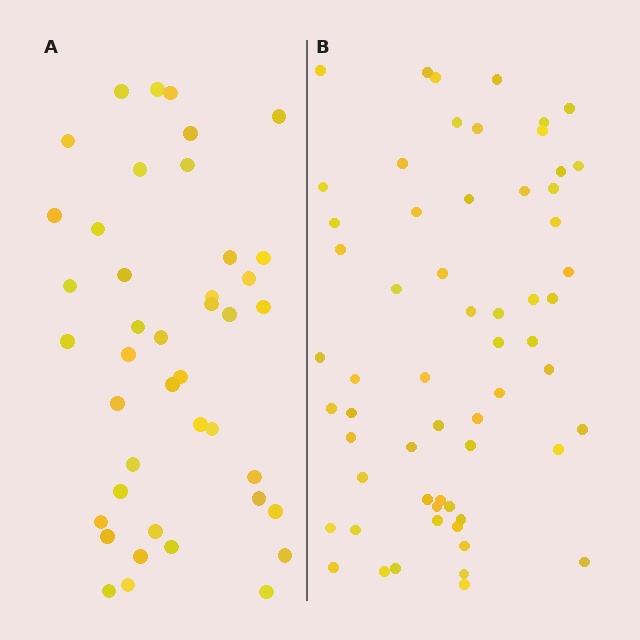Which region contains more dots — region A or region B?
Region B (the right region) has more dots.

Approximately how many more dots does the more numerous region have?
Region B has approximately 20 more dots than region A.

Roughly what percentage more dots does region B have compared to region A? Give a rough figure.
About 45% more.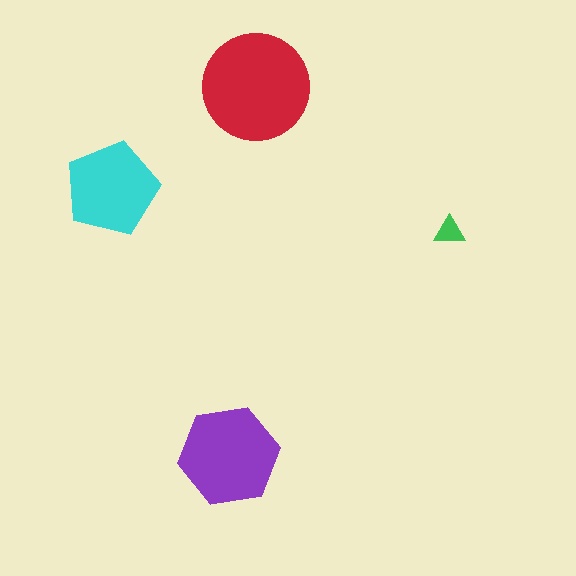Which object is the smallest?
The green triangle.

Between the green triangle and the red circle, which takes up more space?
The red circle.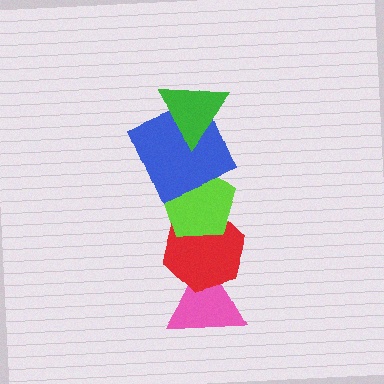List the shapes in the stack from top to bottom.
From top to bottom: the green triangle, the blue square, the lime pentagon, the red hexagon, the pink triangle.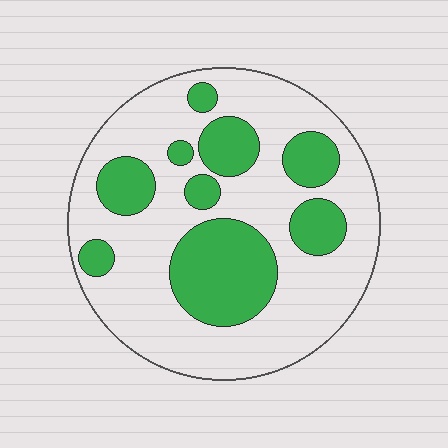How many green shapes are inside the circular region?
9.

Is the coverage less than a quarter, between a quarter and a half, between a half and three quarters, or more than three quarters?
Between a quarter and a half.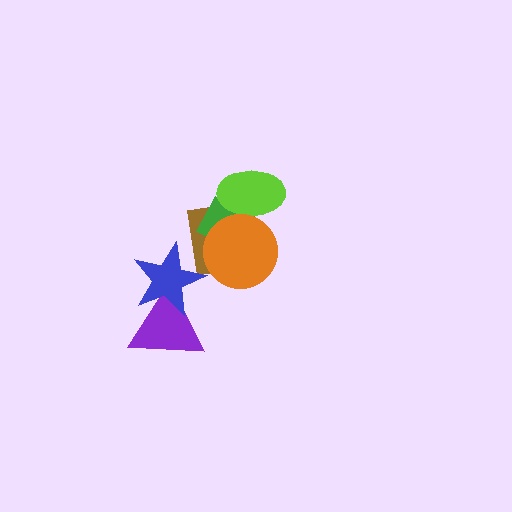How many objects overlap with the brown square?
4 objects overlap with the brown square.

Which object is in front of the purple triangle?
The blue star is in front of the purple triangle.